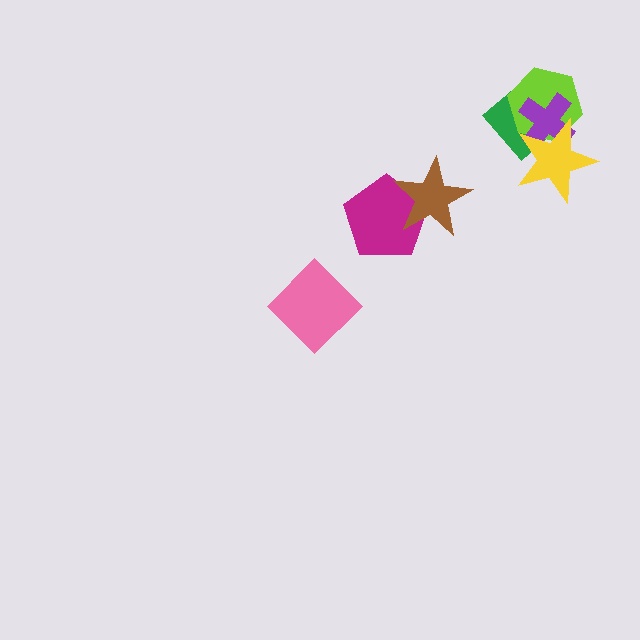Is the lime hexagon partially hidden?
Yes, it is partially covered by another shape.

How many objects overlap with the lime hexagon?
3 objects overlap with the lime hexagon.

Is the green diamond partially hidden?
Yes, it is partially covered by another shape.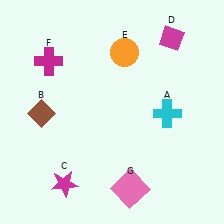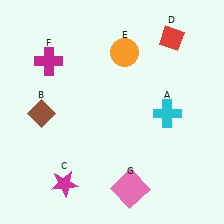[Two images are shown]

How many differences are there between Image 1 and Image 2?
There is 1 difference between the two images.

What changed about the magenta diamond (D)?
In Image 1, D is magenta. In Image 2, it changed to red.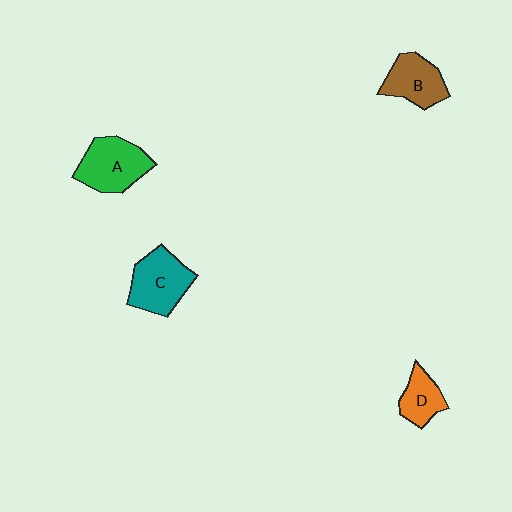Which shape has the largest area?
Shape A (green).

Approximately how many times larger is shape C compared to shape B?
Approximately 1.2 times.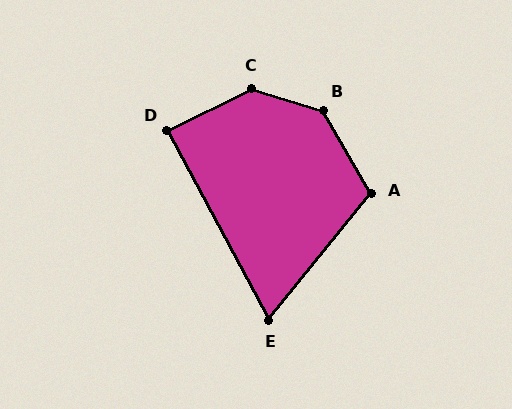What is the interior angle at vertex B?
Approximately 137 degrees (obtuse).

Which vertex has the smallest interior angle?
E, at approximately 67 degrees.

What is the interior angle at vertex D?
Approximately 88 degrees (approximately right).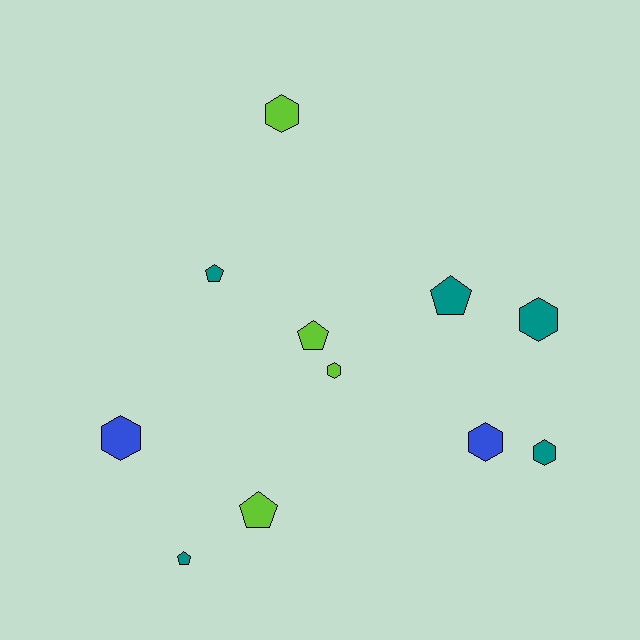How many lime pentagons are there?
There are 2 lime pentagons.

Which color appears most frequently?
Teal, with 5 objects.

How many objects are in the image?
There are 11 objects.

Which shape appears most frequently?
Hexagon, with 6 objects.